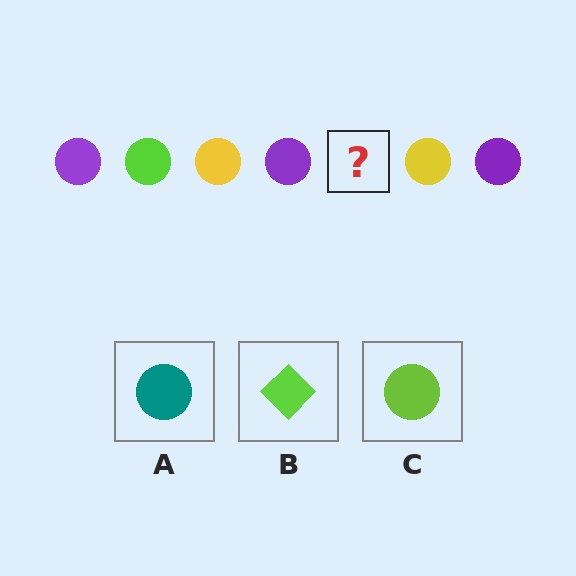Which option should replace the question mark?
Option C.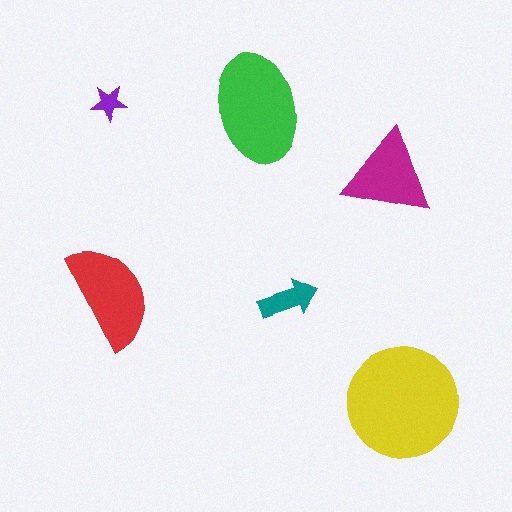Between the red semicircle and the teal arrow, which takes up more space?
The red semicircle.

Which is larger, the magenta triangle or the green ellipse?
The green ellipse.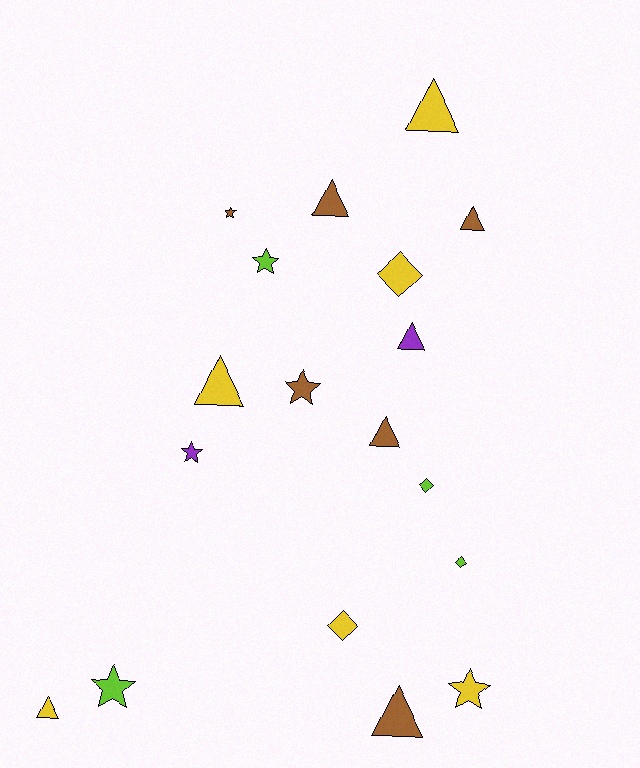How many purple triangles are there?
There is 1 purple triangle.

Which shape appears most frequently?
Triangle, with 8 objects.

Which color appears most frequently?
Brown, with 6 objects.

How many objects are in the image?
There are 18 objects.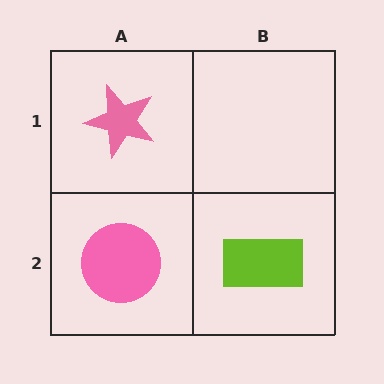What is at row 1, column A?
A pink star.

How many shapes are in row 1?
1 shape.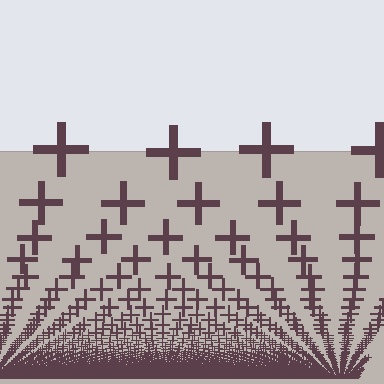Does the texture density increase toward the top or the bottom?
Density increases toward the bottom.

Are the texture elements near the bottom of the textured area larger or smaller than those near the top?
Smaller. The gradient is inverted — elements near the bottom are smaller and denser.